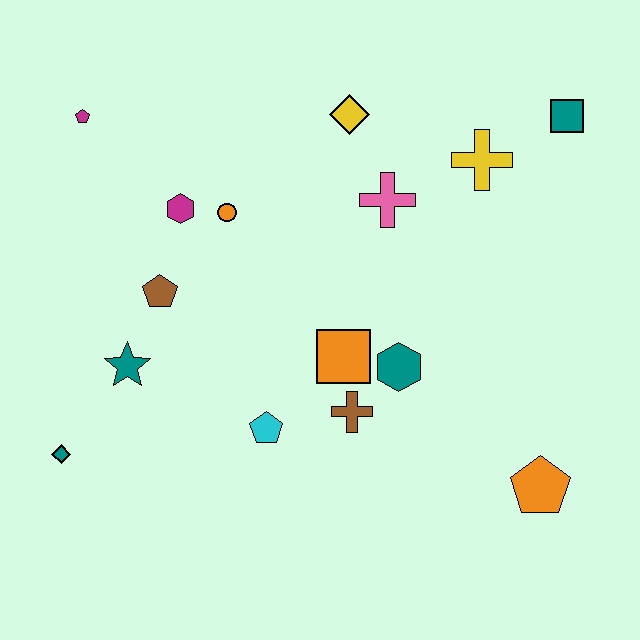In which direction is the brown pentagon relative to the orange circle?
The brown pentagon is below the orange circle.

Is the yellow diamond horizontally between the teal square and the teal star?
Yes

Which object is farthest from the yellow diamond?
The teal diamond is farthest from the yellow diamond.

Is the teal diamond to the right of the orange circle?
No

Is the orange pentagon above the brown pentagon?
No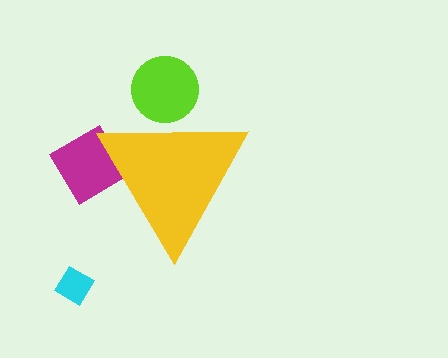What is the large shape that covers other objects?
A yellow triangle.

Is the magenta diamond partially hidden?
Yes, the magenta diamond is partially hidden behind the yellow triangle.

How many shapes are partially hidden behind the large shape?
2 shapes are partially hidden.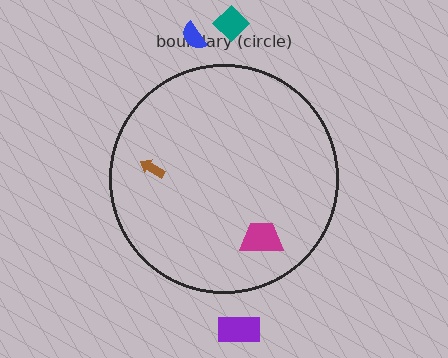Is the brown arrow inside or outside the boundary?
Inside.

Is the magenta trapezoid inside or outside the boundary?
Inside.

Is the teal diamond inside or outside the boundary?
Outside.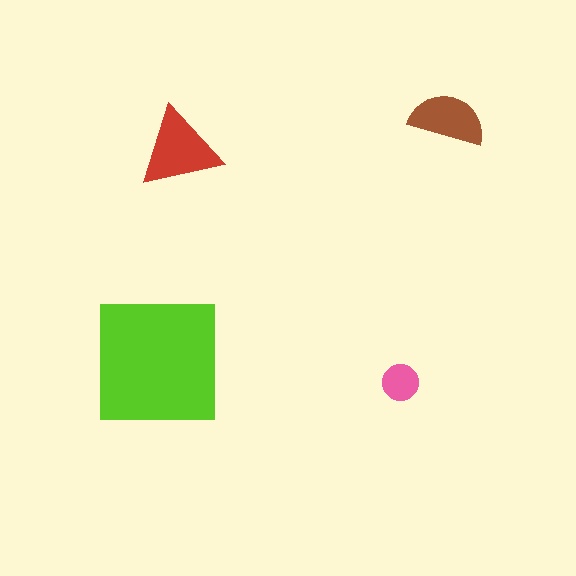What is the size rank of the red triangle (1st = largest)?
2nd.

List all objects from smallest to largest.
The pink circle, the brown semicircle, the red triangle, the lime square.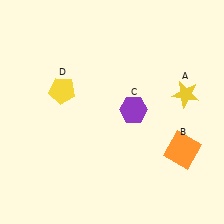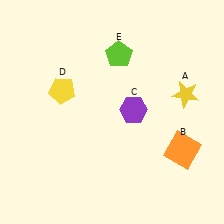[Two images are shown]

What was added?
A lime pentagon (E) was added in Image 2.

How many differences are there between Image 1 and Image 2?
There is 1 difference between the two images.